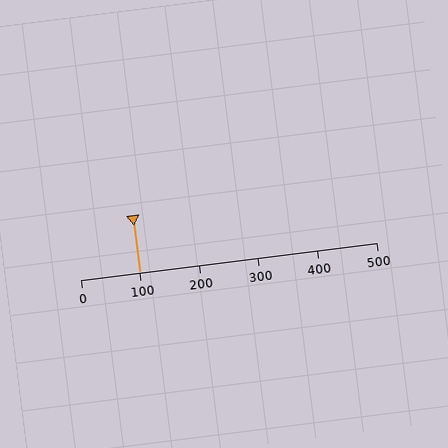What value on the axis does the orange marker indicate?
The marker indicates approximately 100.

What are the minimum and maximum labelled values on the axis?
The axis runs from 0 to 500.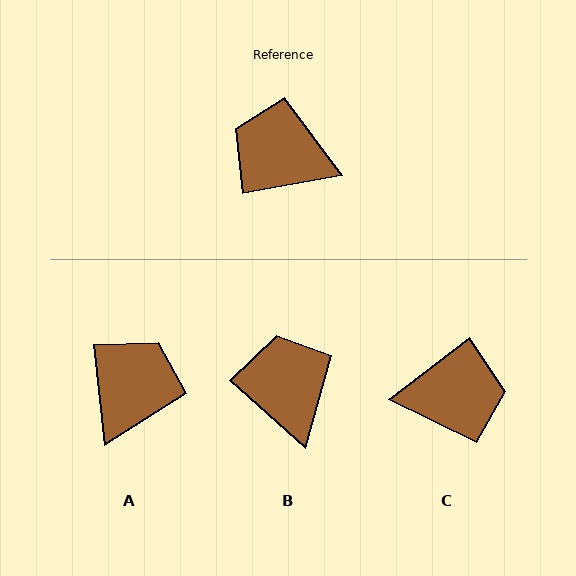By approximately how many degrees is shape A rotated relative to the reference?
Approximately 94 degrees clockwise.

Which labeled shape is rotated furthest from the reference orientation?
C, about 153 degrees away.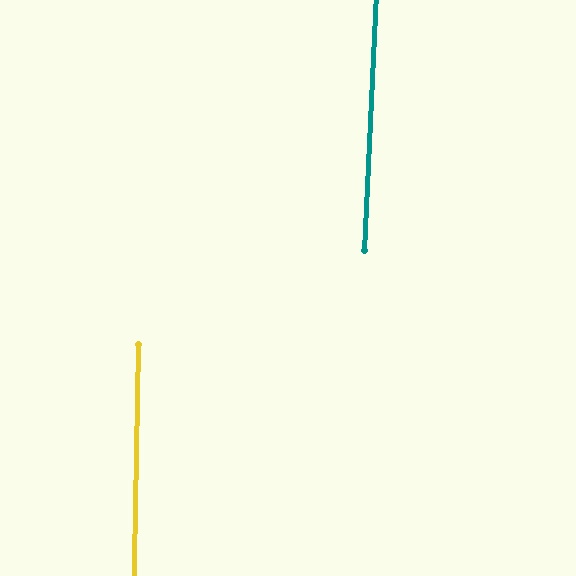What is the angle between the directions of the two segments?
Approximately 2 degrees.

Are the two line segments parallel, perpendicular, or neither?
Parallel — their directions differ by only 1.6°.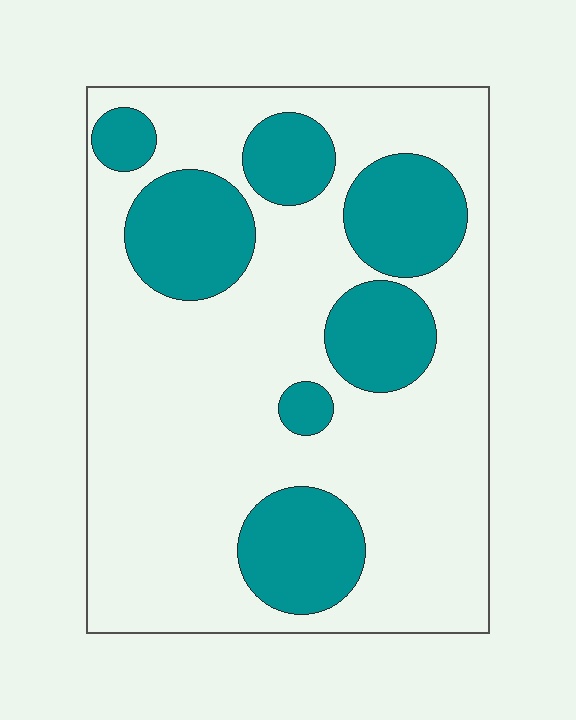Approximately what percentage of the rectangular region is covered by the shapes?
Approximately 30%.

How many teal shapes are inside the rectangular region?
7.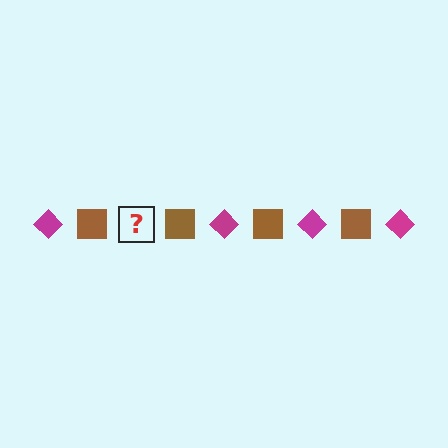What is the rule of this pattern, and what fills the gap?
The rule is that the pattern alternates between magenta diamond and brown square. The gap should be filled with a magenta diamond.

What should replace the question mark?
The question mark should be replaced with a magenta diamond.